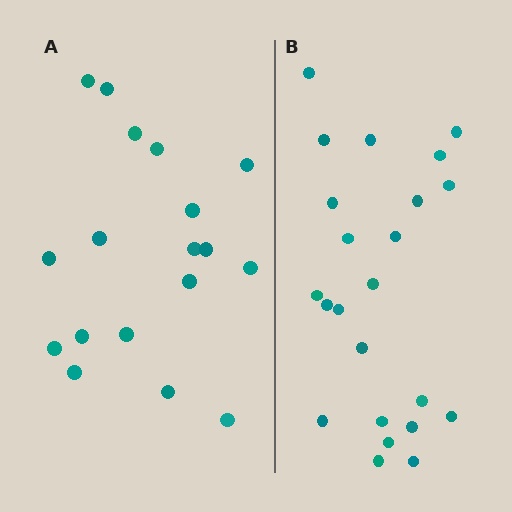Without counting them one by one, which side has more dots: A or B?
Region B (the right region) has more dots.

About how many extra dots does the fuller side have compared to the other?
Region B has about 5 more dots than region A.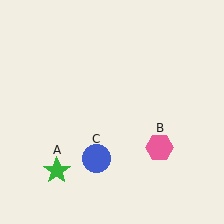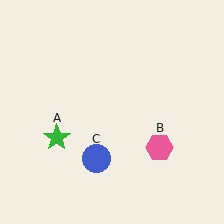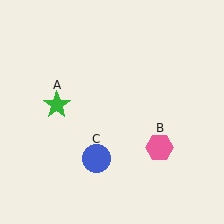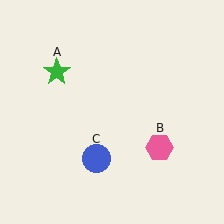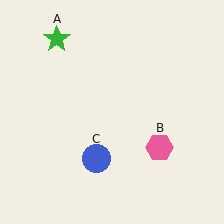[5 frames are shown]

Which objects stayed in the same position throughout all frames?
Pink hexagon (object B) and blue circle (object C) remained stationary.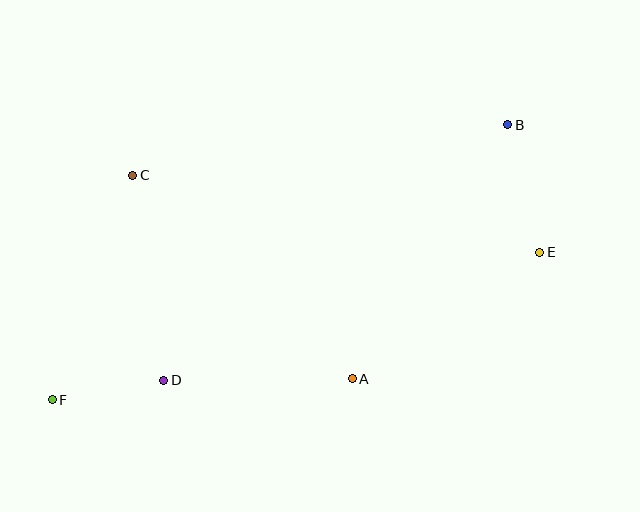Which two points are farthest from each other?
Points B and F are farthest from each other.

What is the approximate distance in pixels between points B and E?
The distance between B and E is approximately 132 pixels.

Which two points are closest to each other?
Points D and F are closest to each other.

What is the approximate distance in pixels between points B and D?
The distance between B and D is approximately 429 pixels.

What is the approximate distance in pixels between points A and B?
The distance between A and B is approximately 298 pixels.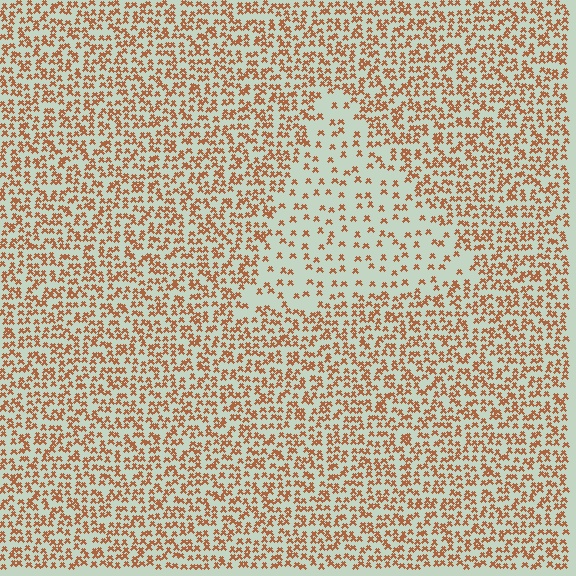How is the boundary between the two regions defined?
The boundary is defined by a change in element density (approximately 2.4x ratio). All elements are the same color, size, and shape.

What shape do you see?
I see a triangle.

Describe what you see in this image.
The image contains small brown elements arranged at two different densities. A triangle-shaped region is visible where the elements are less densely packed than the surrounding area.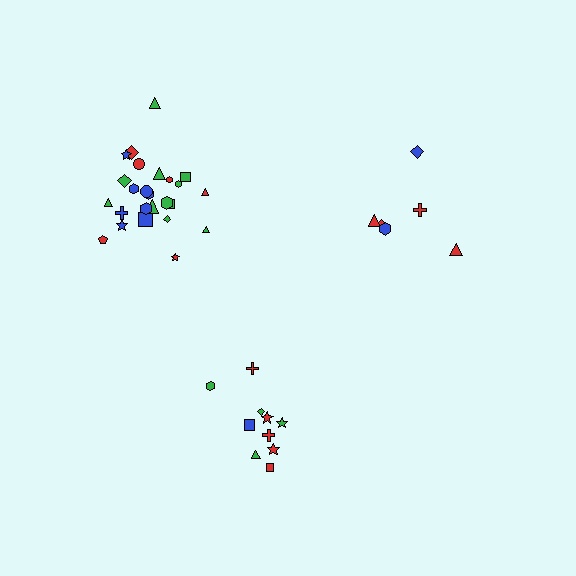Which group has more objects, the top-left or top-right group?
The top-left group.